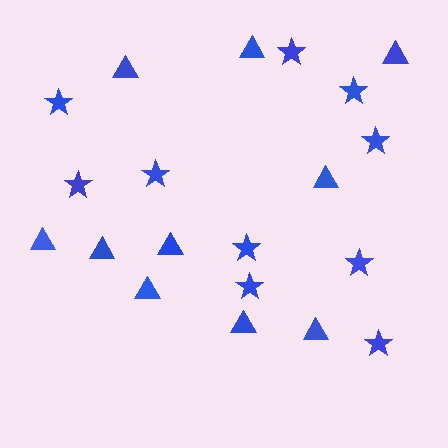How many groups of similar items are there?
There are 2 groups: one group of stars (10) and one group of triangles (10).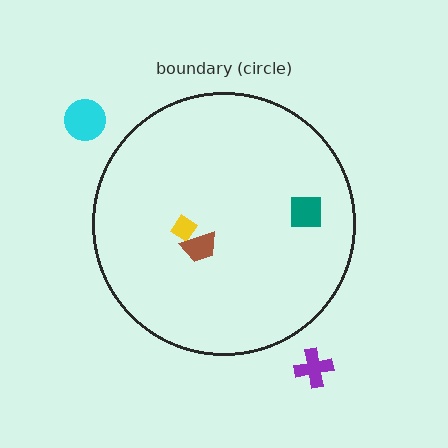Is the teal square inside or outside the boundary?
Inside.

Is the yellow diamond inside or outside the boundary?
Inside.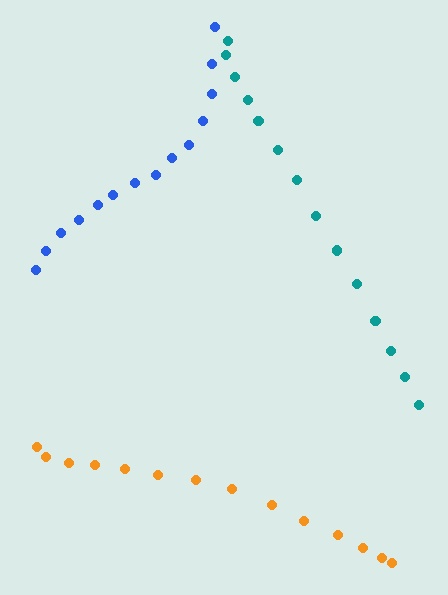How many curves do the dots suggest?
There are 3 distinct paths.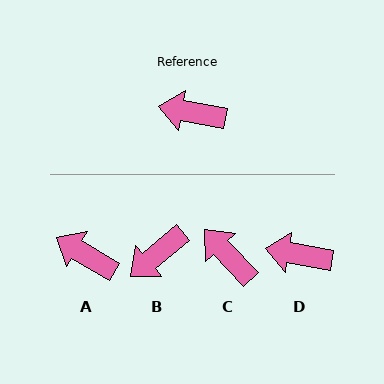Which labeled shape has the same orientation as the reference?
D.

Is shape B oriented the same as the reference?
No, it is off by about 49 degrees.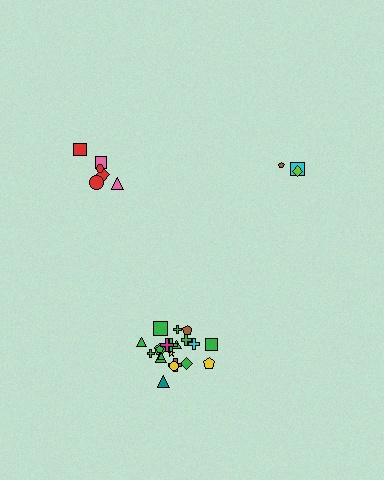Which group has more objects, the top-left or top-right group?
The top-left group.